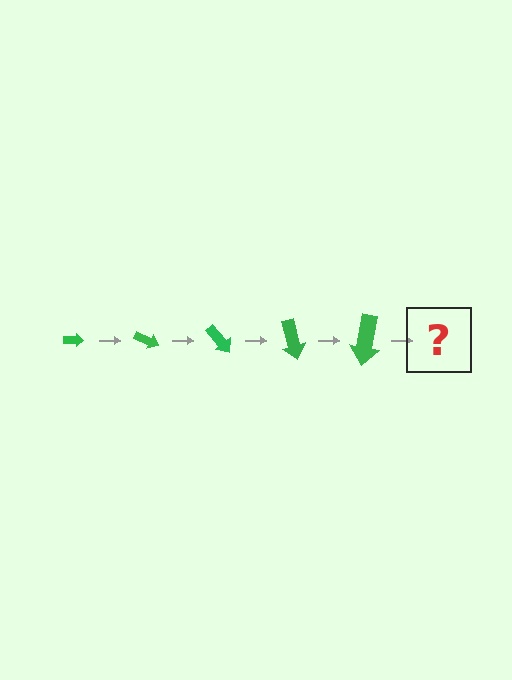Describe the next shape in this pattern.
It should be an arrow, larger than the previous one and rotated 125 degrees from the start.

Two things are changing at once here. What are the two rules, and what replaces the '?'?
The two rules are that the arrow grows larger each step and it rotates 25 degrees each step. The '?' should be an arrow, larger than the previous one and rotated 125 degrees from the start.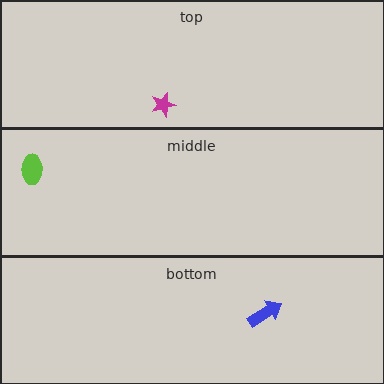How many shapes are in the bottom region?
1.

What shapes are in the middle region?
The lime ellipse.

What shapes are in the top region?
The magenta star.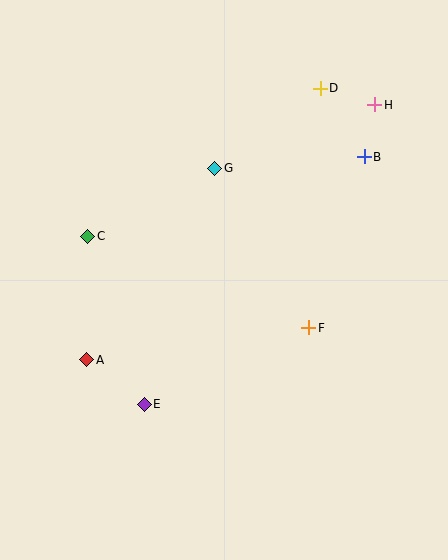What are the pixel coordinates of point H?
Point H is at (375, 105).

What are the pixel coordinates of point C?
Point C is at (88, 236).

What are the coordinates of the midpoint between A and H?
The midpoint between A and H is at (231, 232).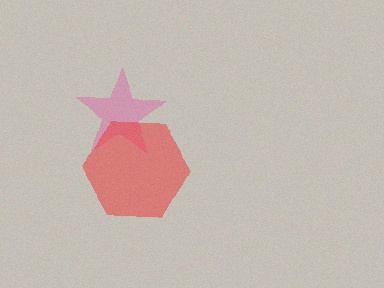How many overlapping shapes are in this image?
There are 2 overlapping shapes in the image.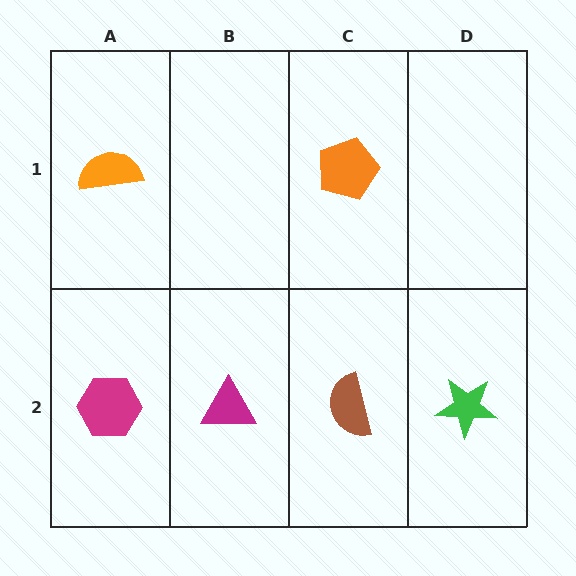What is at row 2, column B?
A magenta triangle.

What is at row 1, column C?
An orange pentagon.